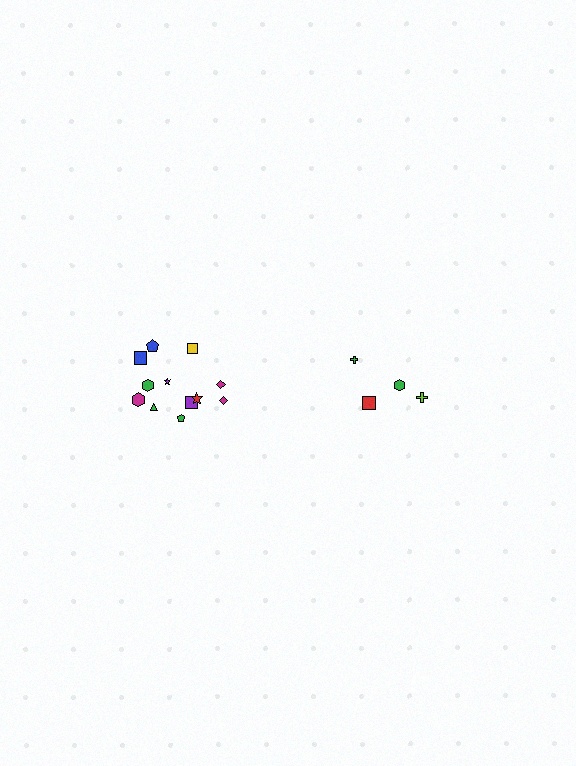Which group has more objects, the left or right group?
The left group.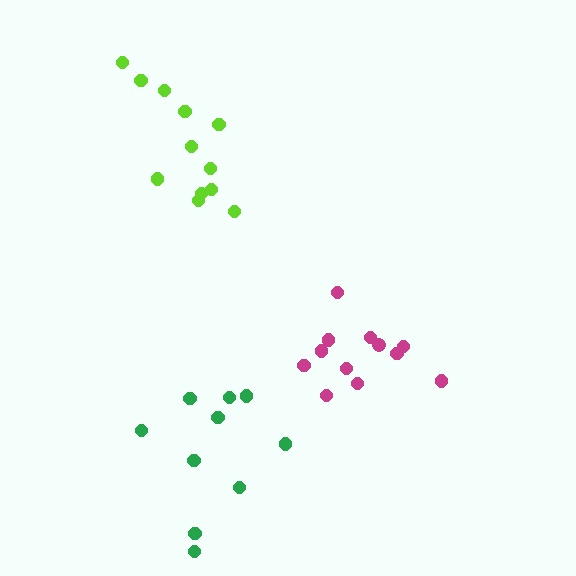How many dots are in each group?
Group 1: 10 dots, Group 2: 12 dots, Group 3: 12 dots (34 total).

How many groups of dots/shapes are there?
There are 3 groups.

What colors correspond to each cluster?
The clusters are colored: green, magenta, lime.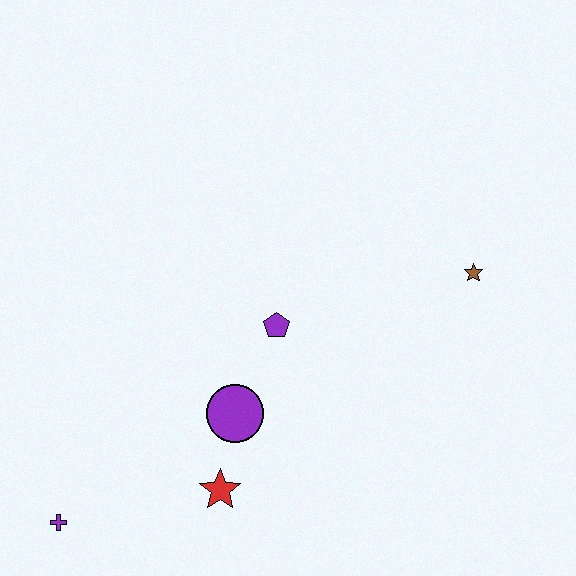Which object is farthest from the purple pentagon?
The purple cross is farthest from the purple pentagon.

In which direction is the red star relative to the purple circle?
The red star is below the purple circle.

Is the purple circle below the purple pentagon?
Yes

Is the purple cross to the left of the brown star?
Yes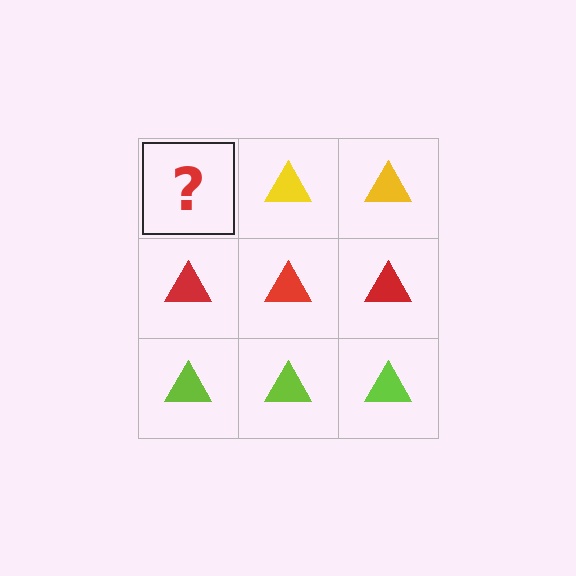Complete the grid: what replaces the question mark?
The question mark should be replaced with a yellow triangle.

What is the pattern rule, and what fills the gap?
The rule is that each row has a consistent color. The gap should be filled with a yellow triangle.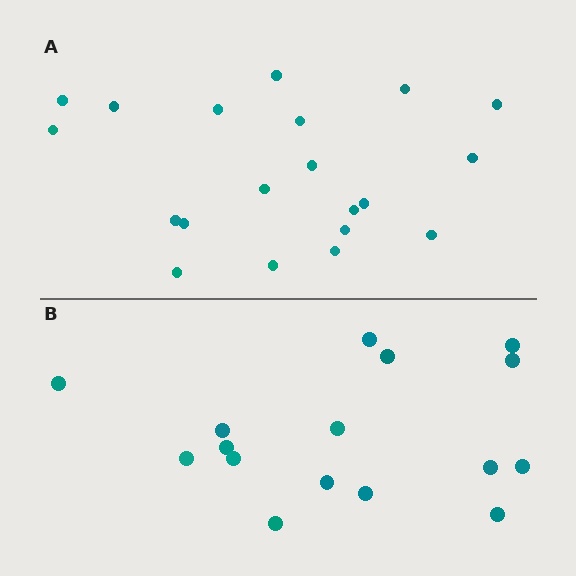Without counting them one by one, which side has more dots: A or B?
Region A (the top region) has more dots.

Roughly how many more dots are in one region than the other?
Region A has about 4 more dots than region B.